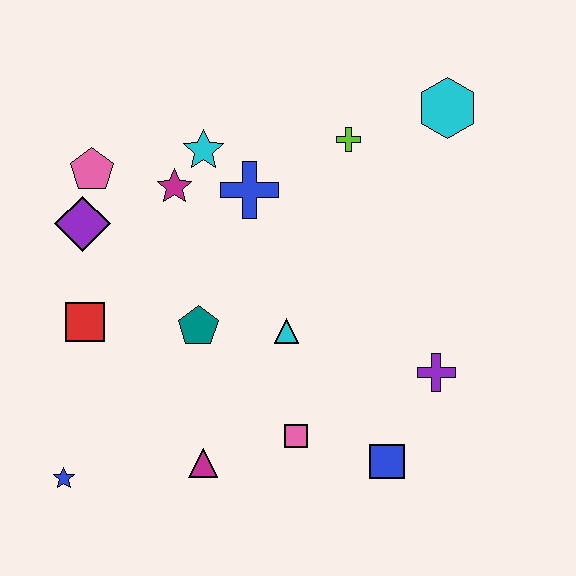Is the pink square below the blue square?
No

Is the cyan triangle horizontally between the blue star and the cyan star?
No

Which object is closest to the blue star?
The magenta triangle is closest to the blue star.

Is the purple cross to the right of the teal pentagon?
Yes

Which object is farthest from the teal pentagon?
The cyan hexagon is farthest from the teal pentagon.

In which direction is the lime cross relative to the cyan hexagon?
The lime cross is to the left of the cyan hexagon.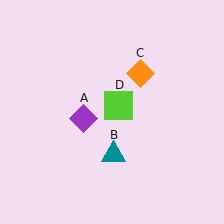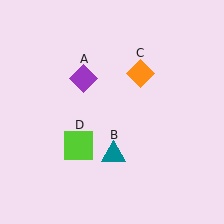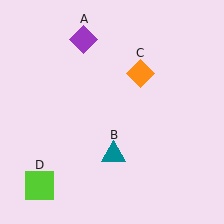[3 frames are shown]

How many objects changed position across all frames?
2 objects changed position: purple diamond (object A), lime square (object D).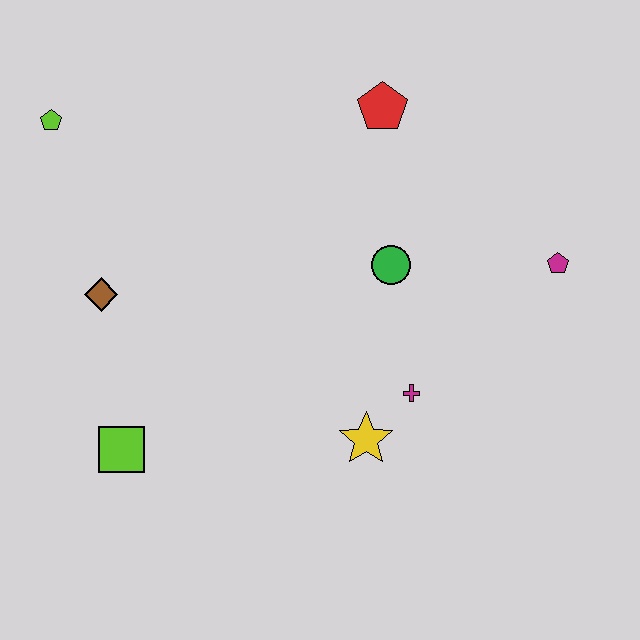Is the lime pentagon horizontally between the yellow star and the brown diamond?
No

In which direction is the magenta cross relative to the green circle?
The magenta cross is below the green circle.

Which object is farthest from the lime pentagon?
The magenta pentagon is farthest from the lime pentagon.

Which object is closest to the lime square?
The brown diamond is closest to the lime square.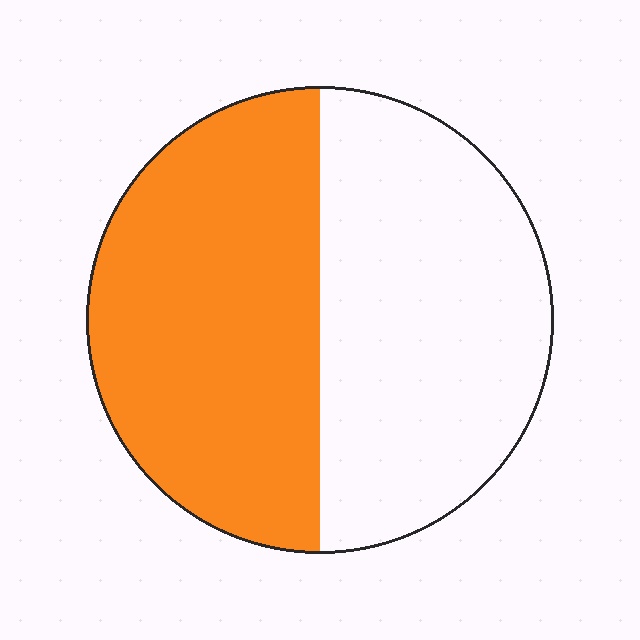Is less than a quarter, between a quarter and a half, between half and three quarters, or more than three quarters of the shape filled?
Between half and three quarters.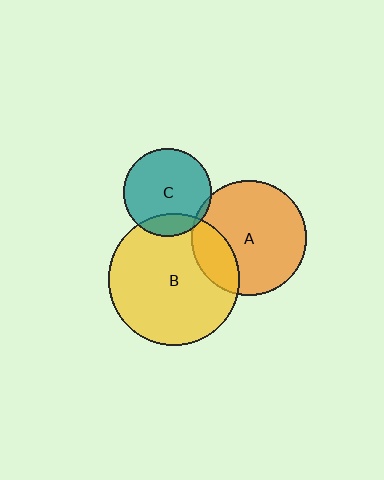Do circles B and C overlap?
Yes.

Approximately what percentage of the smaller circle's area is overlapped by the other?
Approximately 15%.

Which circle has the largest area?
Circle B (yellow).